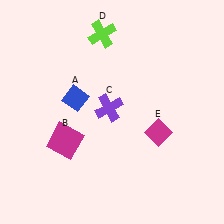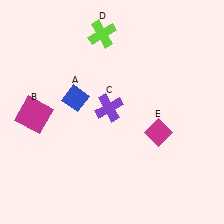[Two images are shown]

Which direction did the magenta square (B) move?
The magenta square (B) moved left.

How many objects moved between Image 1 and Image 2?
1 object moved between the two images.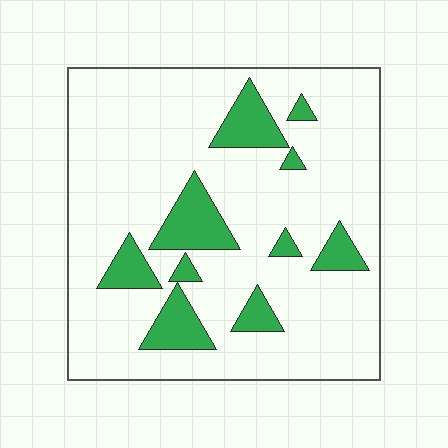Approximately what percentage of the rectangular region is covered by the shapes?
Approximately 15%.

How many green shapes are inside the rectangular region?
10.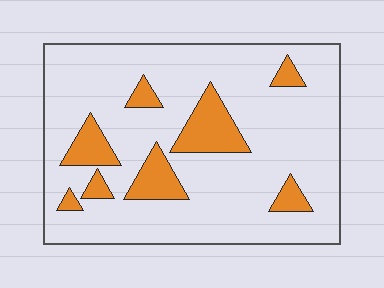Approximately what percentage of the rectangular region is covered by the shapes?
Approximately 15%.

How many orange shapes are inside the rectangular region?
8.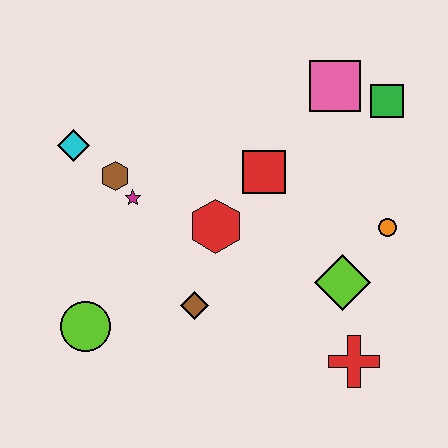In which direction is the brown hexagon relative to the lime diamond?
The brown hexagon is to the left of the lime diamond.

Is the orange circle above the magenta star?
No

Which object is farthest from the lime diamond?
The cyan diamond is farthest from the lime diamond.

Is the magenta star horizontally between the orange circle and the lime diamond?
No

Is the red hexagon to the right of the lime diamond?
No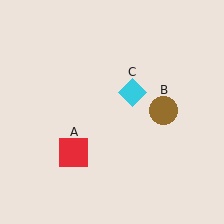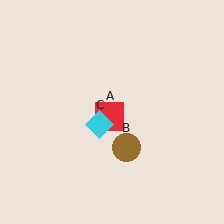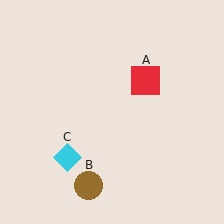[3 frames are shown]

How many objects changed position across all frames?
3 objects changed position: red square (object A), brown circle (object B), cyan diamond (object C).